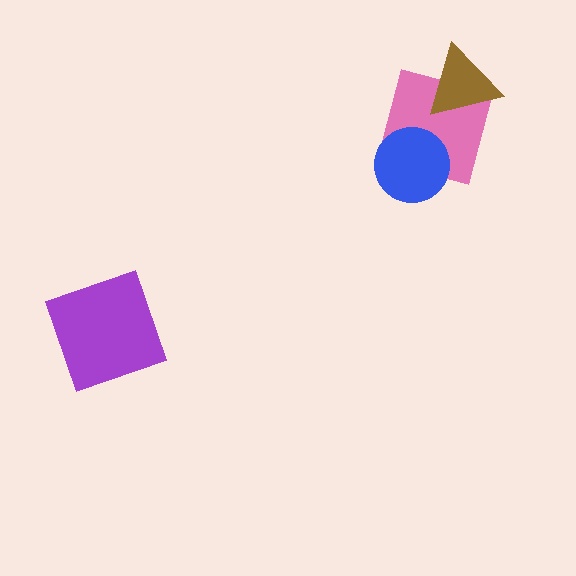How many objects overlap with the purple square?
0 objects overlap with the purple square.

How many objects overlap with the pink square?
2 objects overlap with the pink square.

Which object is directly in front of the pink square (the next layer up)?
The blue circle is directly in front of the pink square.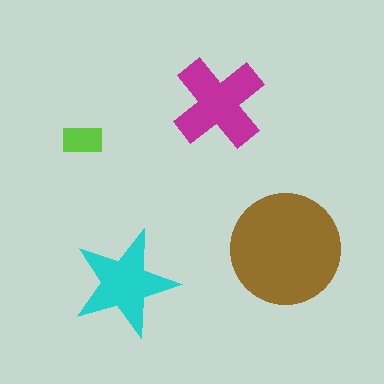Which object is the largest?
The brown circle.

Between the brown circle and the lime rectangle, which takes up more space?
The brown circle.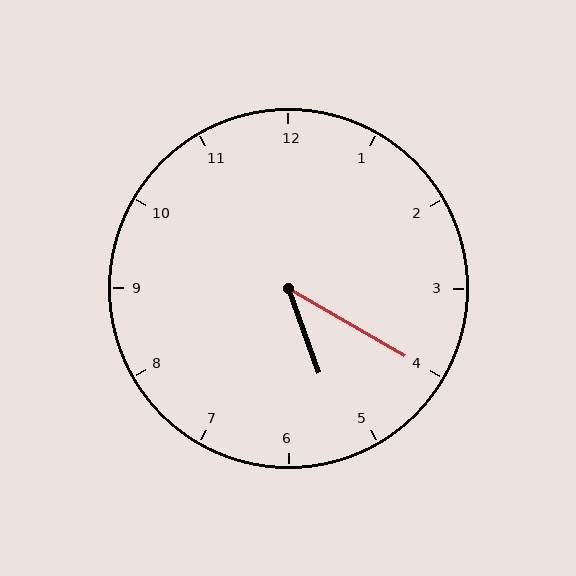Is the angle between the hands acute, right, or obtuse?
It is acute.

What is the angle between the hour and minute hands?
Approximately 40 degrees.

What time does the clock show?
5:20.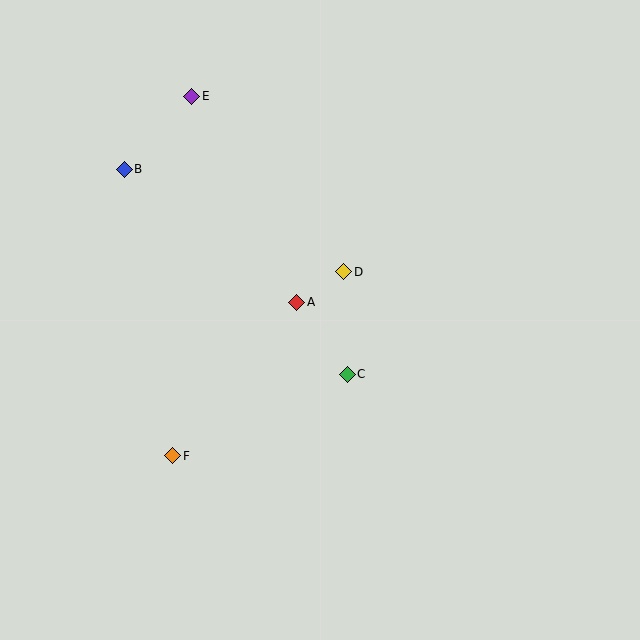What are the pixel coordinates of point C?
Point C is at (347, 374).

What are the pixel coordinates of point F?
Point F is at (173, 456).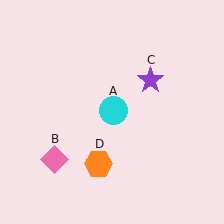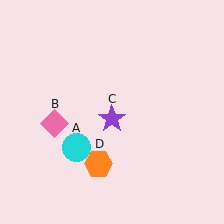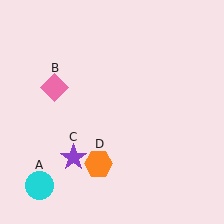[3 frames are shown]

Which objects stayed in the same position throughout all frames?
Orange hexagon (object D) remained stationary.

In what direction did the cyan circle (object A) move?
The cyan circle (object A) moved down and to the left.